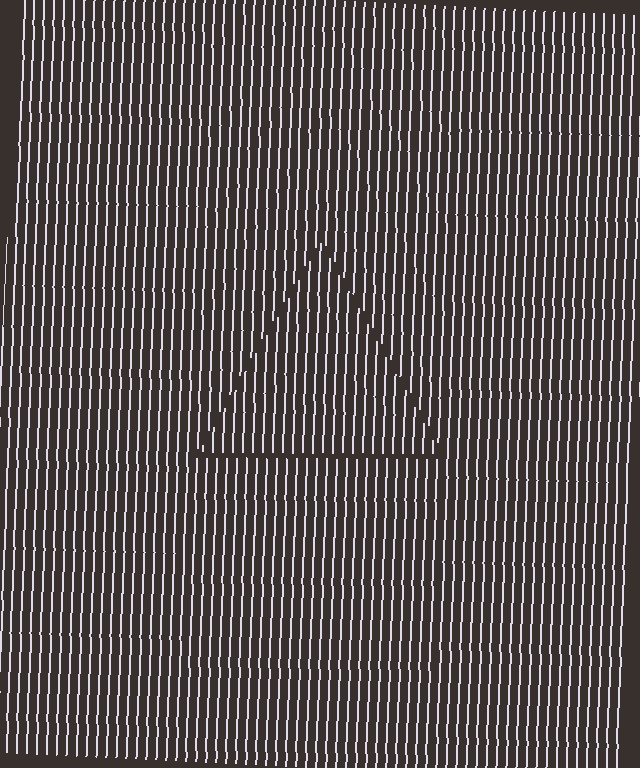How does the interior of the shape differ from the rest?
The interior of the shape contains the same grating, shifted by half a period — the contour is defined by the phase discontinuity where line-ends from the inner and outer gratings abut.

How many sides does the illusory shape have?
3 sides — the line-ends trace a triangle.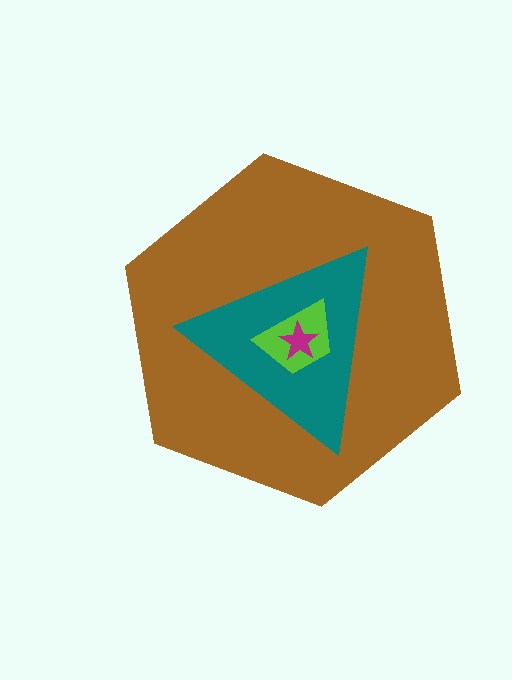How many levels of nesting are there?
4.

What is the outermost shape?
The brown hexagon.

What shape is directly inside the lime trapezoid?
The magenta star.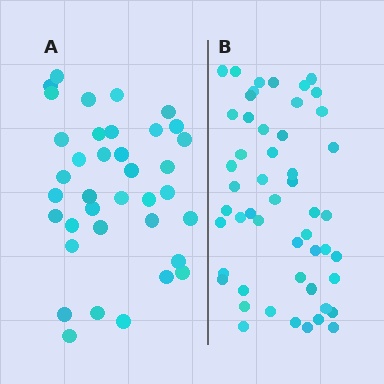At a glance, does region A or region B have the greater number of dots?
Region B (the right region) has more dots.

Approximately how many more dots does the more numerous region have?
Region B has approximately 15 more dots than region A.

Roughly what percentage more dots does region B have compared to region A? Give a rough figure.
About 40% more.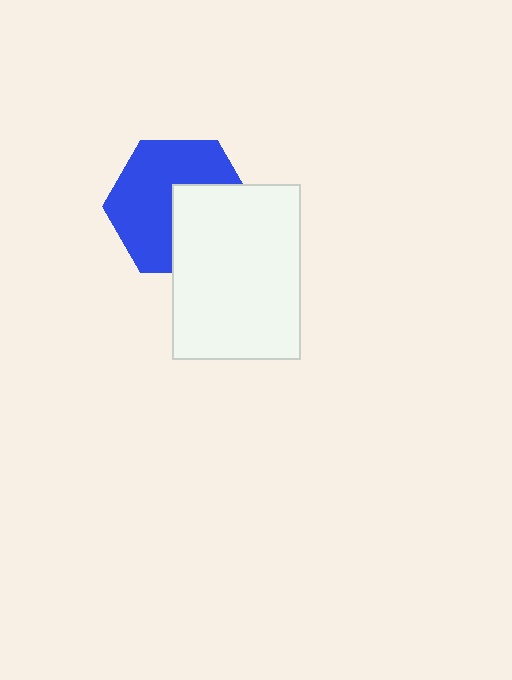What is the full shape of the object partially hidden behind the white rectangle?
The partially hidden object is a blue hexagon.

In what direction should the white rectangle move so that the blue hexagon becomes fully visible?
The white rectangle should move toward the lower-right. That is the shortest direction to clear the overlap and leave the blue hexagon fully visible.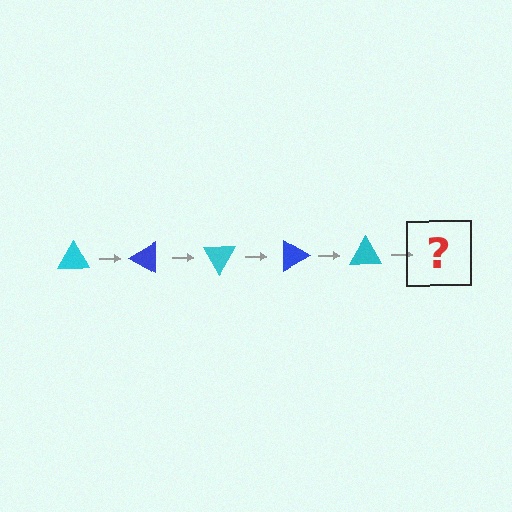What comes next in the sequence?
The next element should be a blue triangle, rotated 150 degrees from the start.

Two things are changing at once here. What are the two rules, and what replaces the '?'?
The two rules are that it rotates 30 degrees each step and the color cycles through cyan and blue. The '?' should be a blue triangle, rotated 150 degrees from the start.